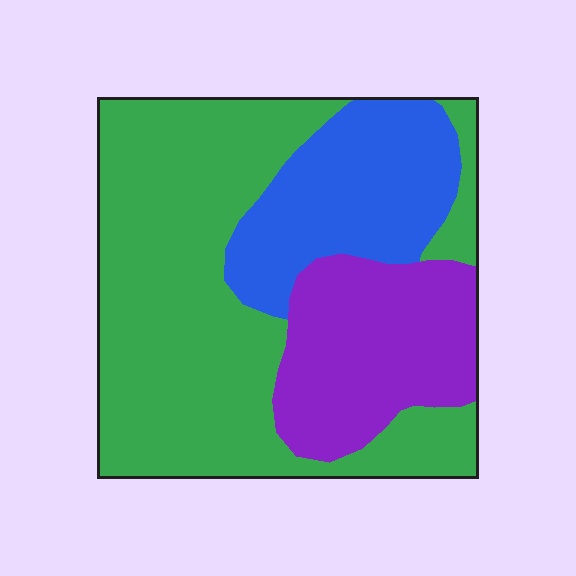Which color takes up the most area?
Green, at roughly 55%.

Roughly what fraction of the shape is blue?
Blue covers about 20% of the shape.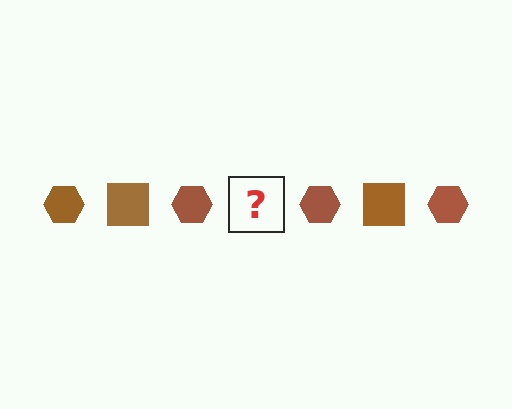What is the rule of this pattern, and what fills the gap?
The rule is that the pattern cycles through hexagon, square shapes in brown. The gap should be filled with a brown square.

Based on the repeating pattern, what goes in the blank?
The blank should be a brown square.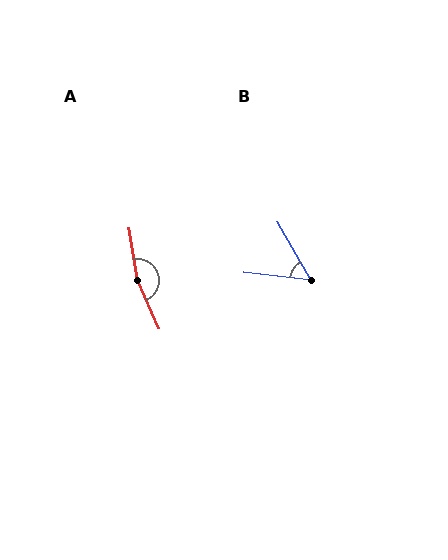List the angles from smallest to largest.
B (54°), A (165°).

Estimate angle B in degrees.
Approximately 54 degrees.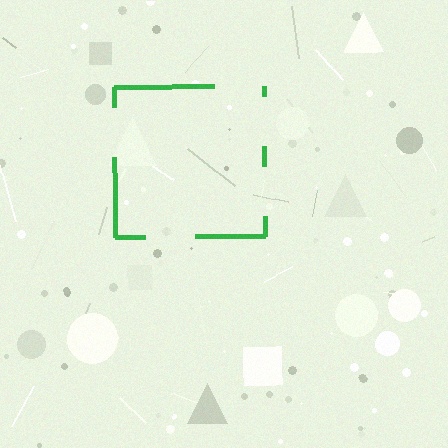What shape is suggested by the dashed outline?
The dashed outline suggests a square.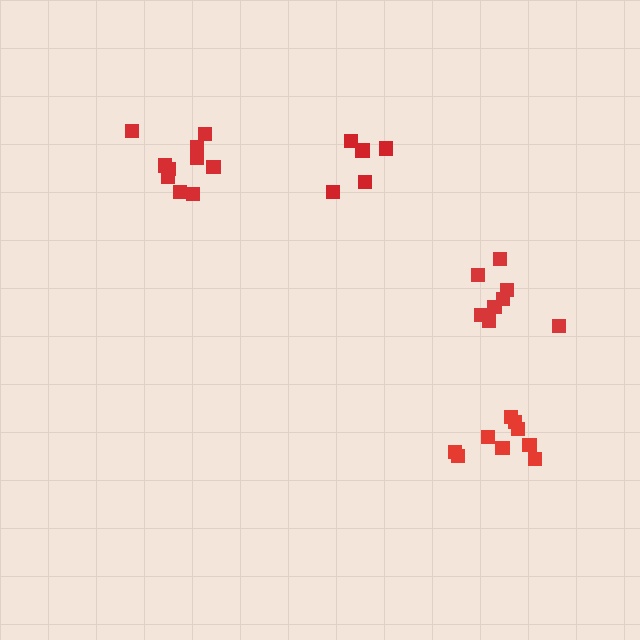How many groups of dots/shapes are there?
There are 4 groups.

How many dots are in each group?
Group 1: 5 dots, Group 2: 8 dots, Group 3: 10 dots, Group 4: 9 dots (32 total).